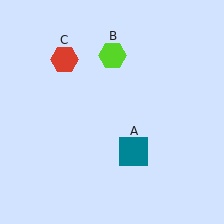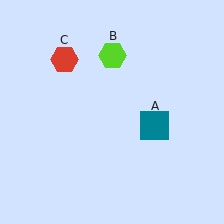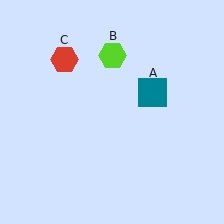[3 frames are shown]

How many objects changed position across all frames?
1 object changed position: teal square (object A).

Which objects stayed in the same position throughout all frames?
Lime hexagon (object B) and red hexagon (object C) remained stationary.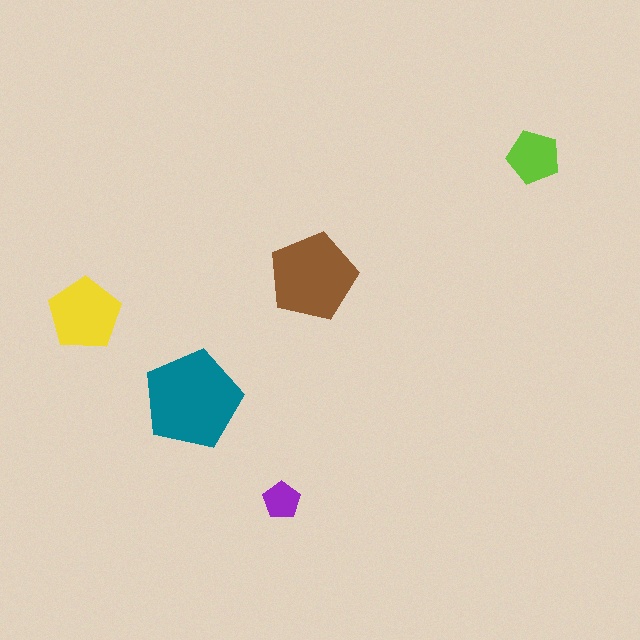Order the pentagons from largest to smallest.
the teal one, the brown one, the yellow one, the lime one, the purple one.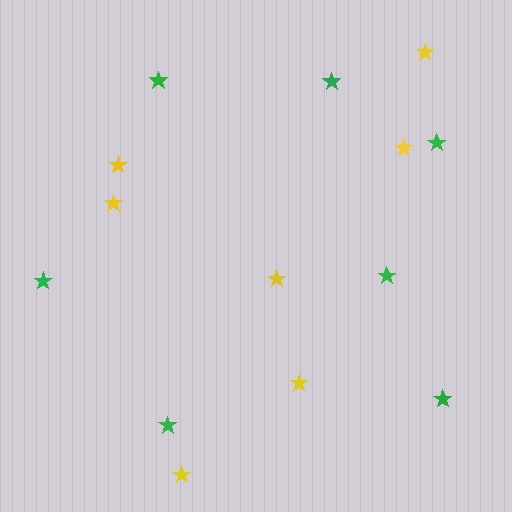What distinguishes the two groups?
There are 2 groups: one group of green stars (7) and one group of yellow stars (7).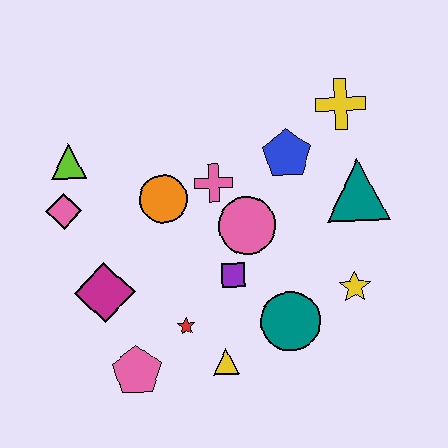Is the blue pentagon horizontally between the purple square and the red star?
No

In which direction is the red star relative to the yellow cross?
The red star is below the yellow cross.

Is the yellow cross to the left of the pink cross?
No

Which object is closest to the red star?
The yellow triangle is closest to the red star.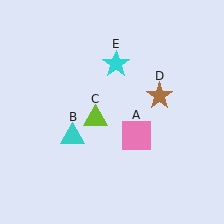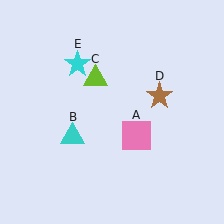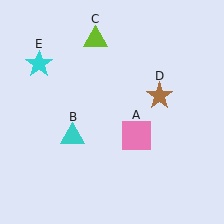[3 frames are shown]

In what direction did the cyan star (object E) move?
The cyan star (object E) moved left.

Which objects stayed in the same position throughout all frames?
Pink square (object A) and cyan triangle (object B) and brown star (object D) remained stationary.